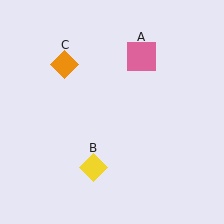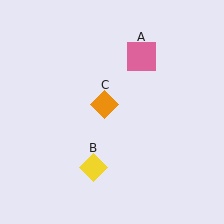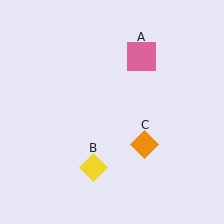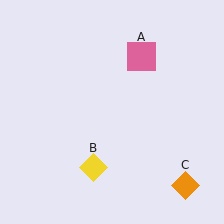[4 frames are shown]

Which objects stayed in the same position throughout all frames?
Pink square (object A) and yellow diamond (object B) remained stationary.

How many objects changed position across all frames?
1 object changed position: orange diamond (object C).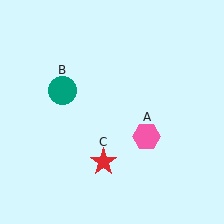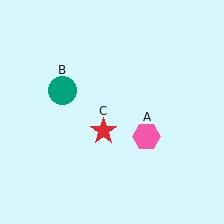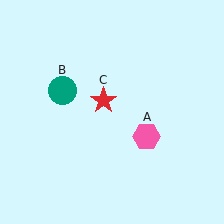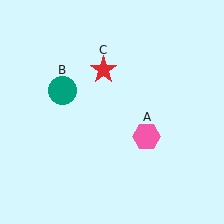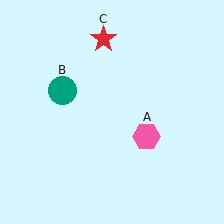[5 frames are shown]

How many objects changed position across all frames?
1 object changed position: red star (object C).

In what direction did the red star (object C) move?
The red star (object C) moved up.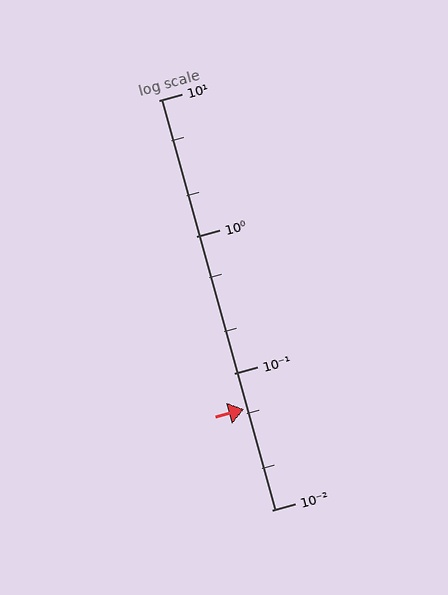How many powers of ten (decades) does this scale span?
The scale spans 3 decades, from 0.01 to 10.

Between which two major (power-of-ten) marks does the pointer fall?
The pointer is between 0.01 and 0.1.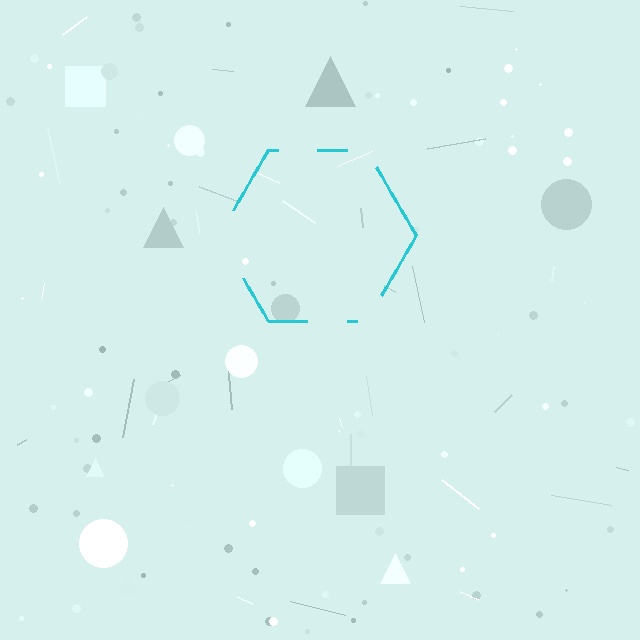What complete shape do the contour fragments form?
The contour fragments form a hexagon.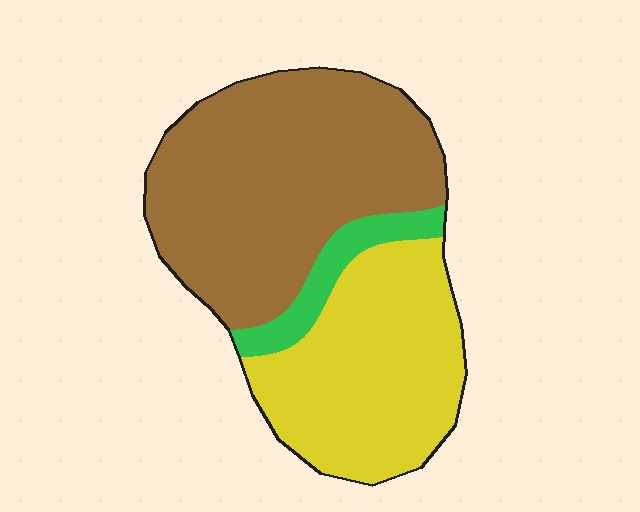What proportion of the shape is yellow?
Yellow covers around 40% of the shape.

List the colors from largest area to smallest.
From largest to smallest: brown, yellow, green.